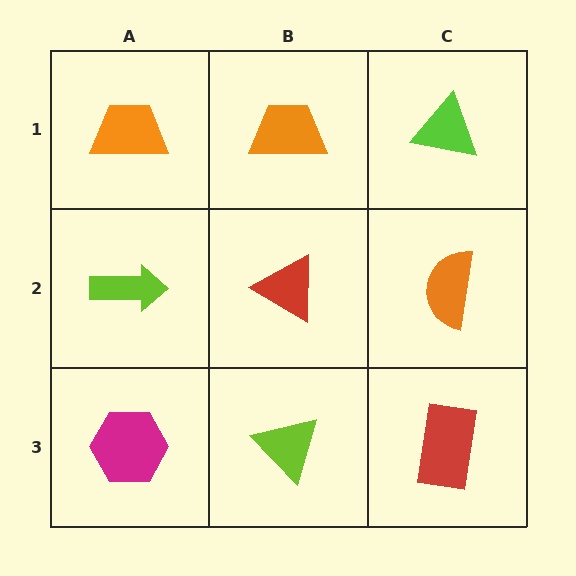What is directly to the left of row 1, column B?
An orange trapezoid.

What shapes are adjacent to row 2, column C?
A lime triangle (row 1, column C), a red rectangle (row 3, column C), a red triangle (row 2, column B).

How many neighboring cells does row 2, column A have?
3.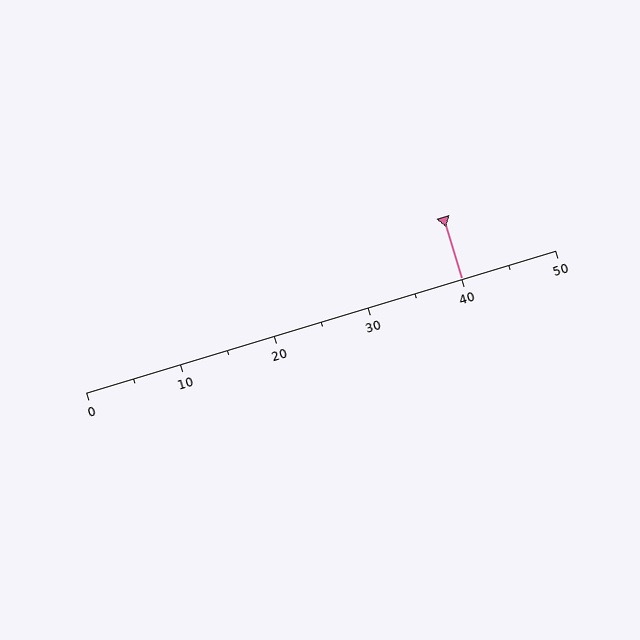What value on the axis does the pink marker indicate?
The marker indicates approximately 40.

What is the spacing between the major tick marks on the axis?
The major ticks are spaced 10 apart.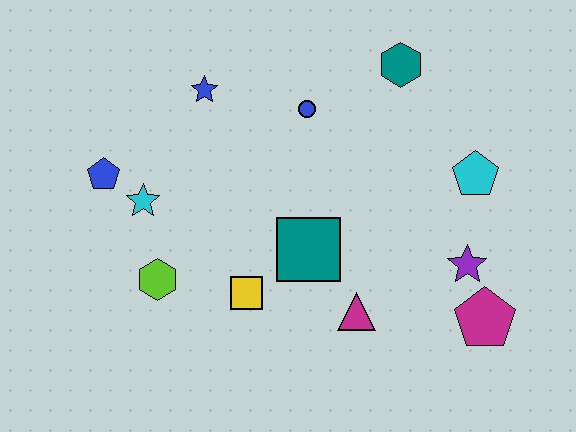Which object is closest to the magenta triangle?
The teal square is closest to the magenta triangle.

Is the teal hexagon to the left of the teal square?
No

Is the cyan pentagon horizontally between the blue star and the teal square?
No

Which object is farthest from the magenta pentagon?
The blue pentagon is farthest from the magenta pentagon.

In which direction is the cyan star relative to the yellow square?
The cyan star is to the left of the yellow square.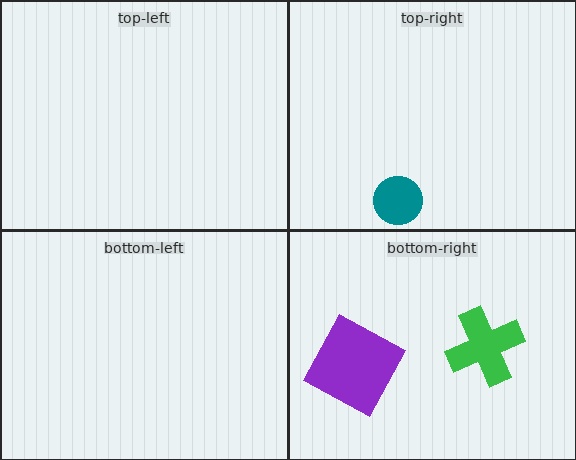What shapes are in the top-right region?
The teal circle.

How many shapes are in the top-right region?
1.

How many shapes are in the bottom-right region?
2.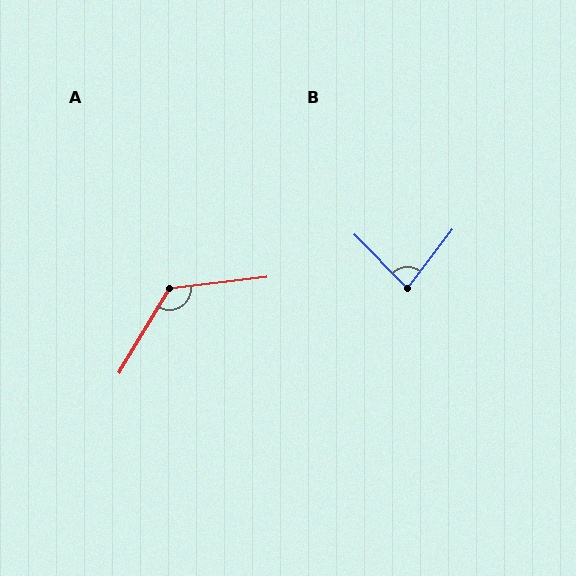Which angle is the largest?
A, at approximately 128 degrees.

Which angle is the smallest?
B, at approximately 82 degrees.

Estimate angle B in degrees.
Approximately 82 degrees.